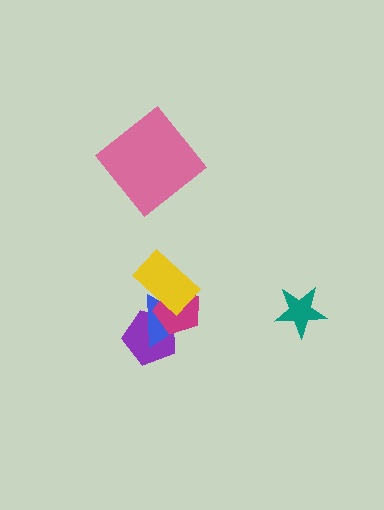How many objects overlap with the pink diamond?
0 objects overlap with the pink diamond.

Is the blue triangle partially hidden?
Yes, it is partially covered by another shape.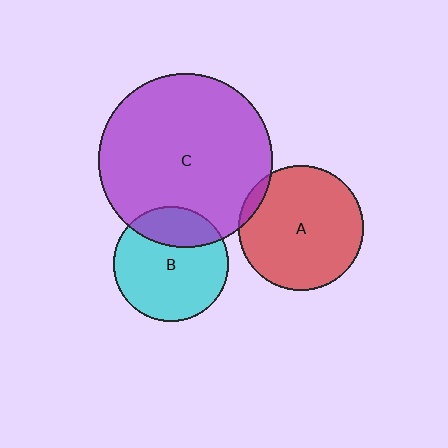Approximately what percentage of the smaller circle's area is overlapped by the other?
Approximately 5%.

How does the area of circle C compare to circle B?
Approximately 2.3 times.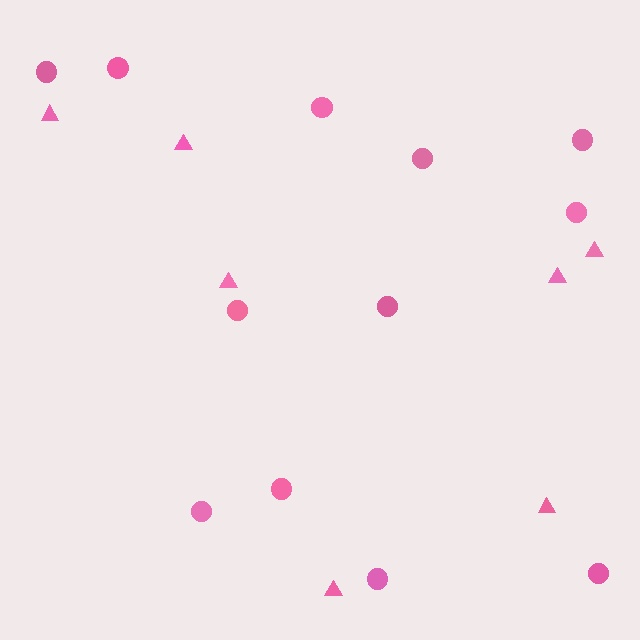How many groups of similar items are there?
There are 2 groups: one group of circles (12) and one group of triangles (7).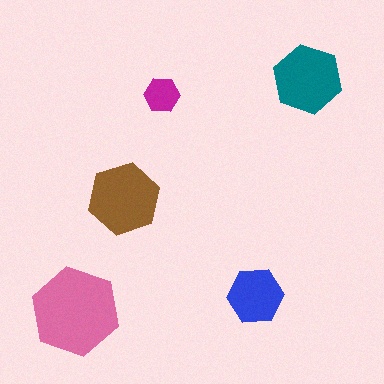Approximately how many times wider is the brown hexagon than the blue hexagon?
About 1.5 times wider.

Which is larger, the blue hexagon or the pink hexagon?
The pink one.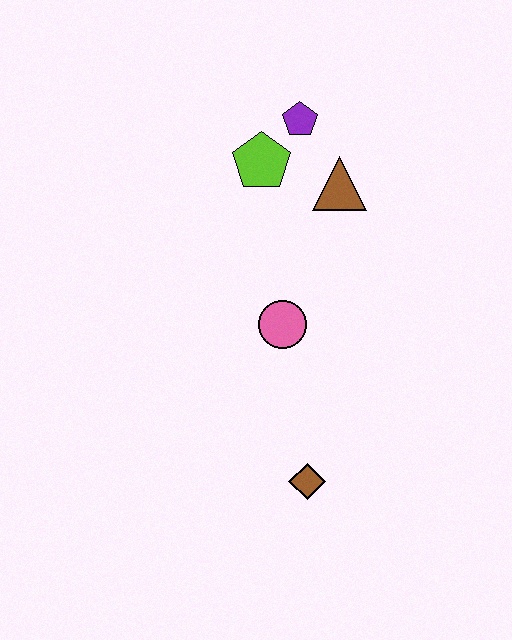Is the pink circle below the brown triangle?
Yes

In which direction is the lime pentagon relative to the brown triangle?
The lime pentagon is to the left of the brown triangle.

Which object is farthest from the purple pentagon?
The brown diamond is farthest from the purple pentagon.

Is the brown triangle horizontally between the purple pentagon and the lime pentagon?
No